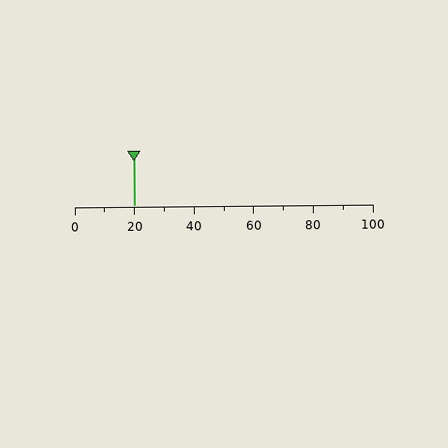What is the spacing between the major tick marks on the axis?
The major ticks are spaced 20 apart.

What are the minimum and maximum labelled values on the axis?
The axis runs from 0 to 100.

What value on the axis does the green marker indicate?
The marker indicates approximately 20.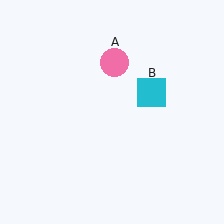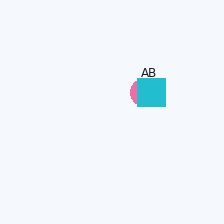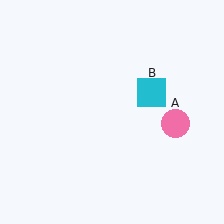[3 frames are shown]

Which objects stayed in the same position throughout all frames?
Cyan square (object B) remained stationary.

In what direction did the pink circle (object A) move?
The pink circle (object A) moved down and to the right.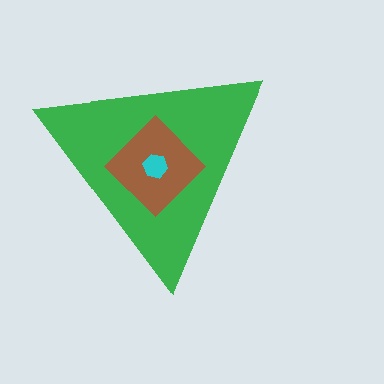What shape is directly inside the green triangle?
The brown diamond.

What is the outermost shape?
The green triangle.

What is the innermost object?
The cyan hexagon.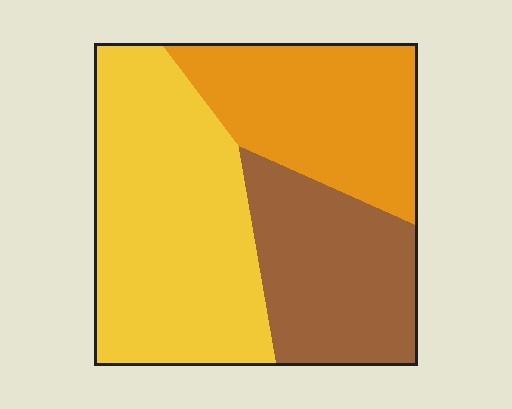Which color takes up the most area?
Yellow, at roughly 45%.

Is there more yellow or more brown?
Yellow.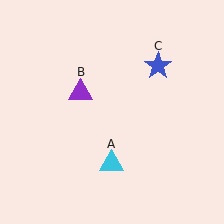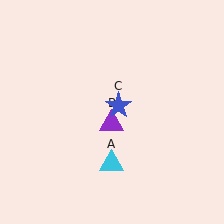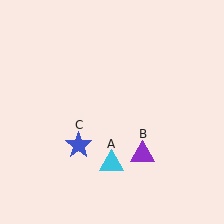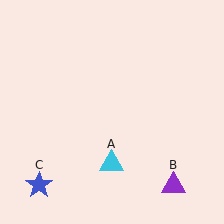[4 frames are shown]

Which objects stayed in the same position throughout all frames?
Cyan triangle (object A) remained stationary.